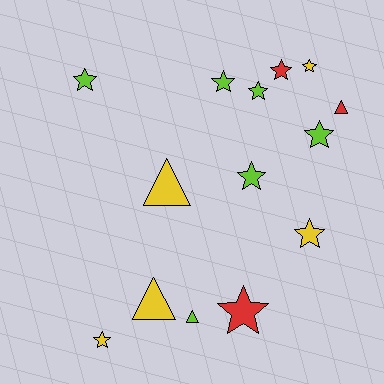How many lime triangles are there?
There is 1 lime triangle.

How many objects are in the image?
There are 14 objects.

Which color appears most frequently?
Lime, with 6 objects.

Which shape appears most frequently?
Star, with 10 objects.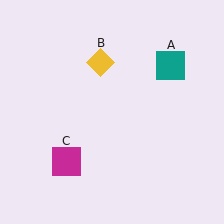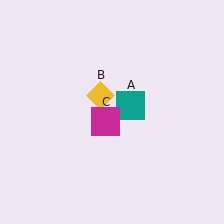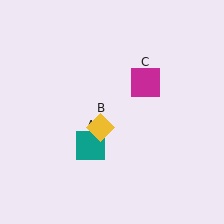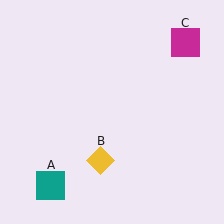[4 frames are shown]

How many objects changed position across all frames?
3 objects changed position: teal square (object A), yellow diamond (object B), magenta square (object C).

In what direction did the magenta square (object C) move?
The magenta square (object C) moved up and to the right.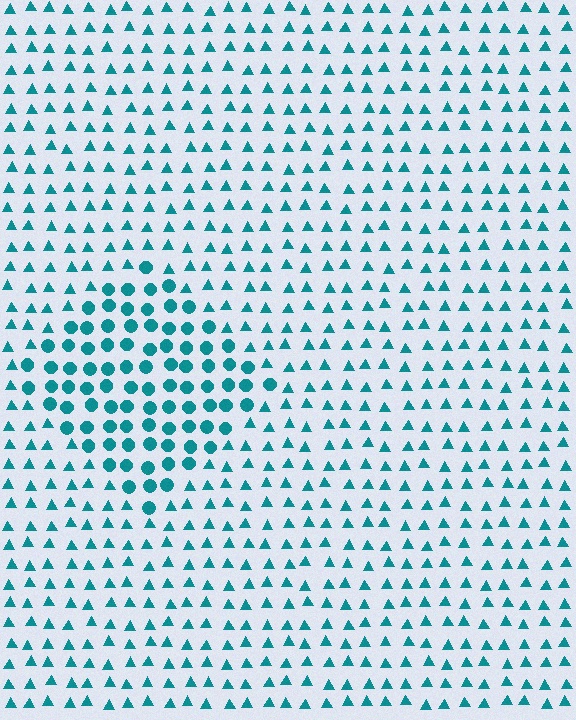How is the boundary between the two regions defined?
The boundary is defined by a change in element shape: circles inside vs. triangles outside. All elements share the same color and spacing.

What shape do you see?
I see a diamond.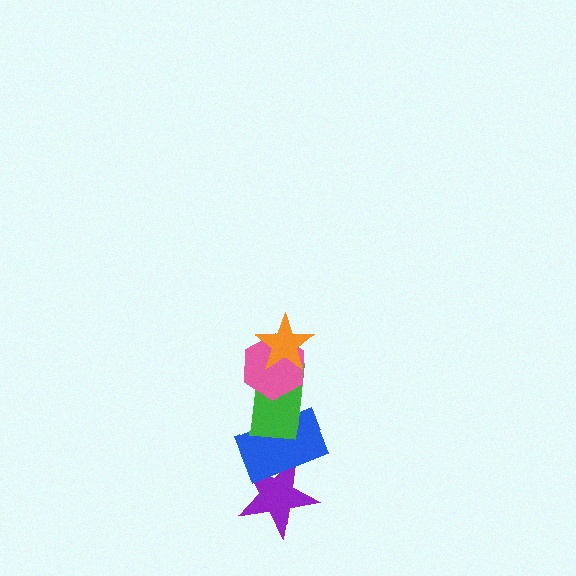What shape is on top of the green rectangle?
The pink hexagon is on top of the green rectangle.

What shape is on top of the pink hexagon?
The orange star is on top of the pink hexagon.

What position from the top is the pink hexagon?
The pink hexagon is 2nd from the top.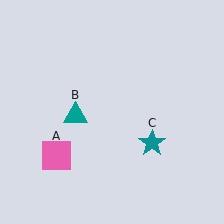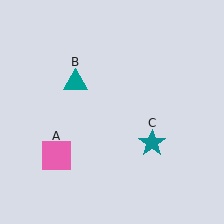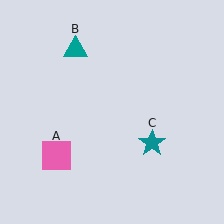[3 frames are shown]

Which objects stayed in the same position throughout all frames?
Pink square (object A) and teal star (object C) remained stationary.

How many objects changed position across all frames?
1 object changed position: teal triangle (object B).